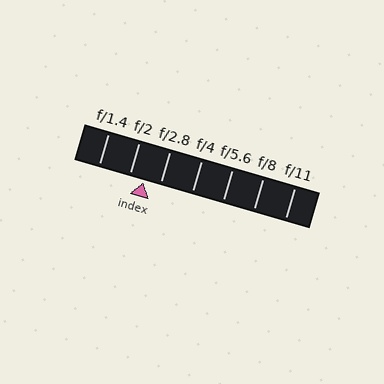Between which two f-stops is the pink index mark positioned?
The index mark is between f/2 and f/2.8.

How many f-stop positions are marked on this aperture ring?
There are 7 f-stop positions marked.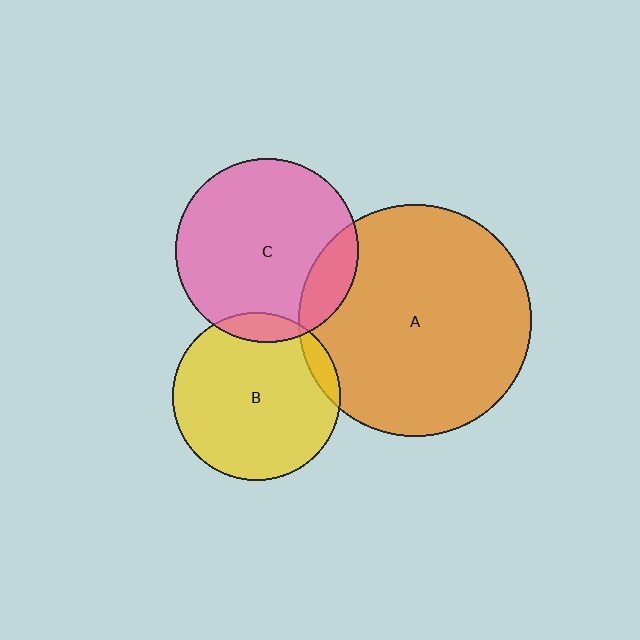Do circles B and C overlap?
Yes.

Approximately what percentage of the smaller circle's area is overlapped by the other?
Approximately 10%.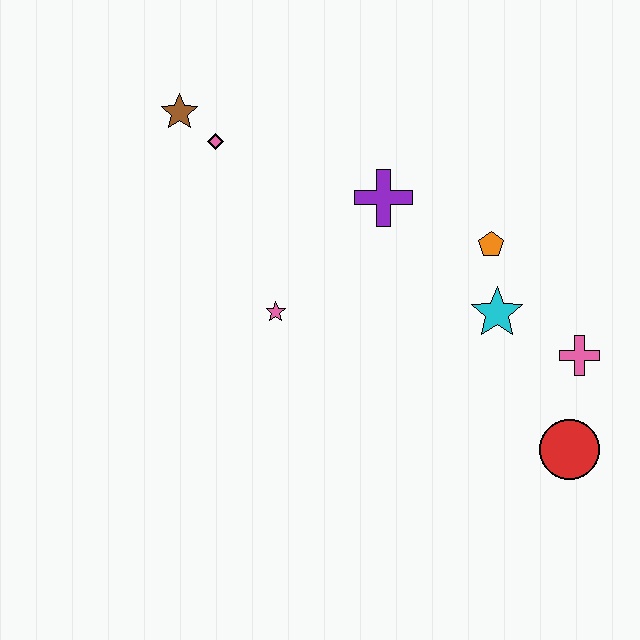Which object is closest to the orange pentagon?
The cyan star is closest to the orange pentagon.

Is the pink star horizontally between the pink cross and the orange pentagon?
No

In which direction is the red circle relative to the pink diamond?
The red circle is to the right of the pink diamond.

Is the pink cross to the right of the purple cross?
Yes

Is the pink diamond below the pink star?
No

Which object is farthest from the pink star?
The red circle is farthest from the pink star.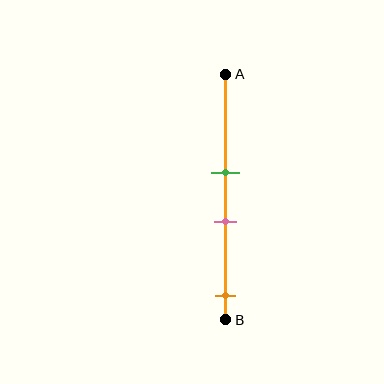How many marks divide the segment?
There are 3 marks dividing the segment.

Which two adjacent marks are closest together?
The green and pink marks are the closest adjacent pair.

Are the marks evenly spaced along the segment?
No, the marks are not evenly spaced.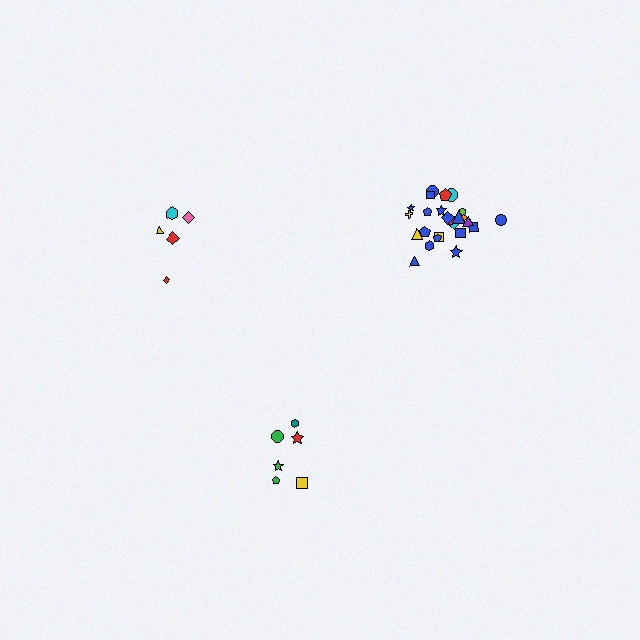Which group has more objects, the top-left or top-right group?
The top-right group.